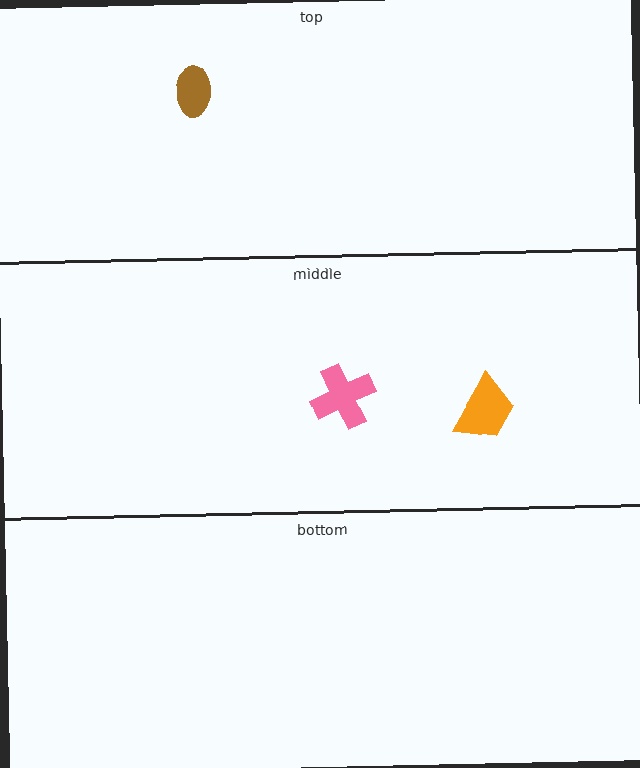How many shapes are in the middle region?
2.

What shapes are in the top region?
The brown ellipse.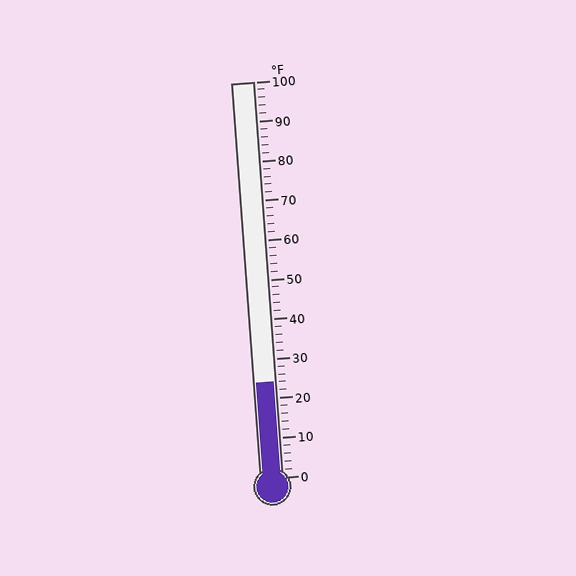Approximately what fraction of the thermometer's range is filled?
The thermometer is filled to approximately 25% of its range.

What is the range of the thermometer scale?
The thermometer scale ranges from 0°F to 100°F.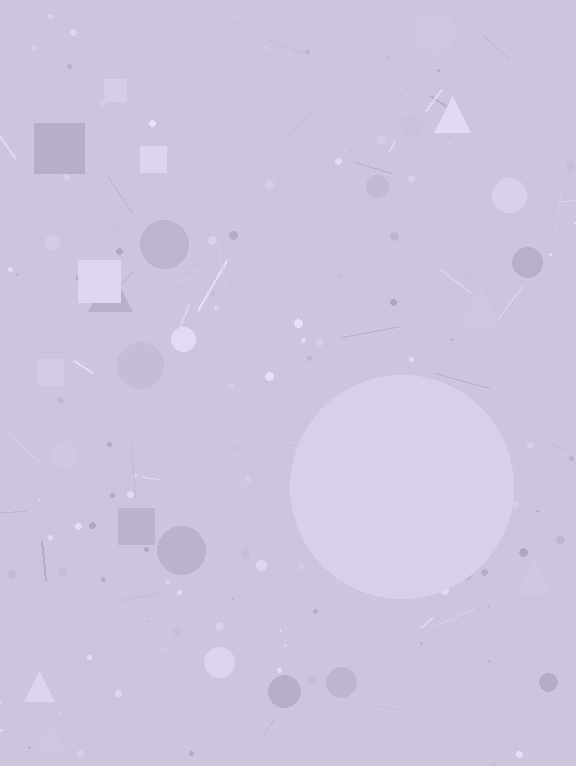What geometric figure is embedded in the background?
A circle is embedded in the background.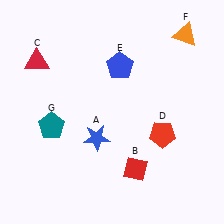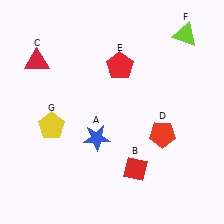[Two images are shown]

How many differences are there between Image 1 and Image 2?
There are 3 differences between the two images.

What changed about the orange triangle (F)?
In Image 1, F is orange. In Image 2, it changed to lime.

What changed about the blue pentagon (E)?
In Image 1, E is blue. In Image 2, it changed to red.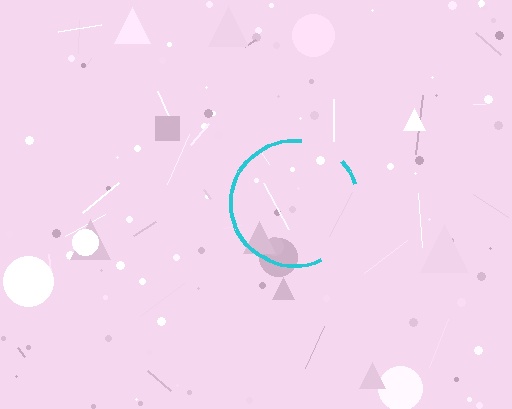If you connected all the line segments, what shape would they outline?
They would outline a circle.